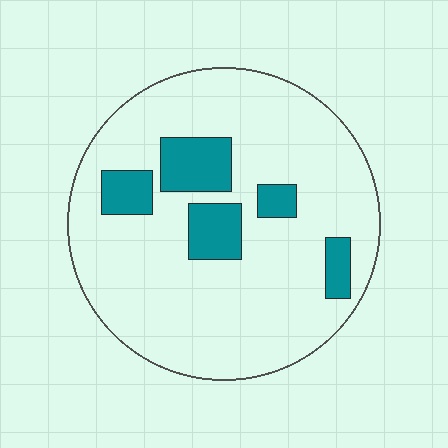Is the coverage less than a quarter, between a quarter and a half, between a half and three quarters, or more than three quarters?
Less than a quarter.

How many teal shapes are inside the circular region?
5.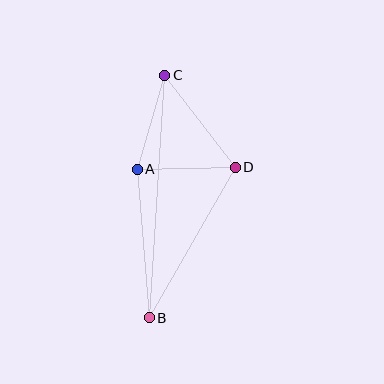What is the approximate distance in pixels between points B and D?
The distance between B and D is approximately 174 pixels.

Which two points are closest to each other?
Points A and C are closest to each other.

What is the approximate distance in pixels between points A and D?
The distance between A and D is approximately 98 pixels.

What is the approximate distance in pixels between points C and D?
The distance between C and D is approximately 116 pixels.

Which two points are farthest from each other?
Points B and C are farthest from each other.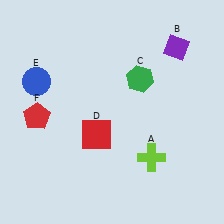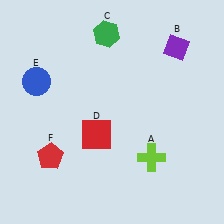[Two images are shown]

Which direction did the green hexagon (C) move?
The green hexagon (C) moved up.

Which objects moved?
The objects that moved are: the green hexagon (C), the red pentagon (F).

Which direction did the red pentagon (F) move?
The red pentagon (F) moved down.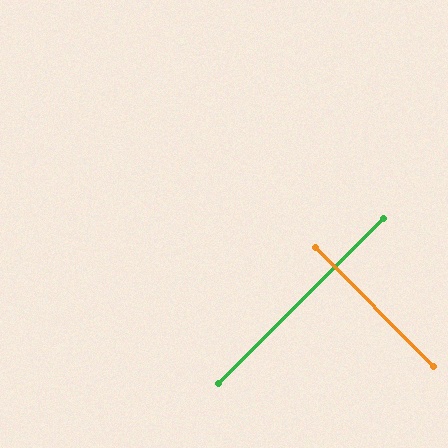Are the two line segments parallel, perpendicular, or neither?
Perpendicular — they meet at approximately 89°.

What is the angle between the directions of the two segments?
Approximately 89 degrees.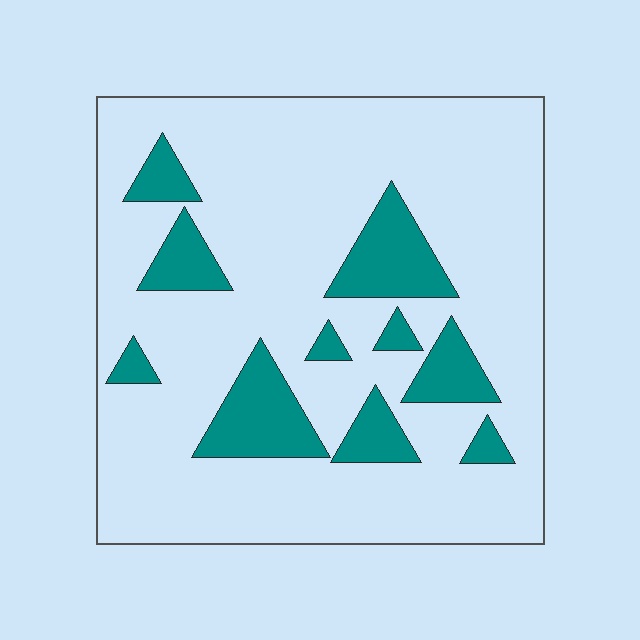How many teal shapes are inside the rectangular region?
10.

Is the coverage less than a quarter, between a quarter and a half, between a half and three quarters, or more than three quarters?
Less than a quarter.